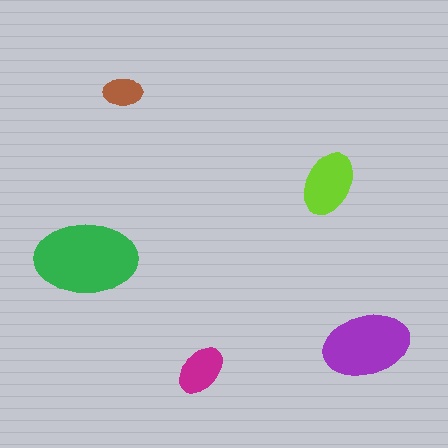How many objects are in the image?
There are 5 objects in the image.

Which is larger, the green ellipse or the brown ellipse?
The green one.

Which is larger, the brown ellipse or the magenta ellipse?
The magenta one.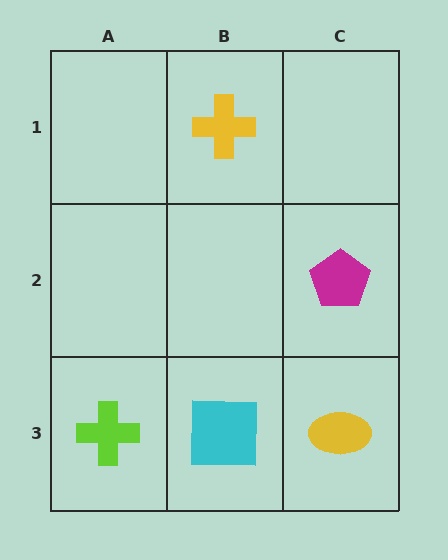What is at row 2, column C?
A magenta pentagon.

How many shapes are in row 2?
1 shape.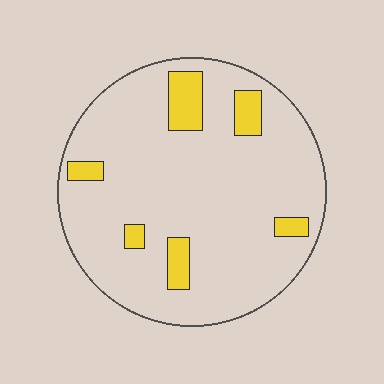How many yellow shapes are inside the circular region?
6.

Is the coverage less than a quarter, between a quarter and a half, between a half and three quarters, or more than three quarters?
Less than a quarter.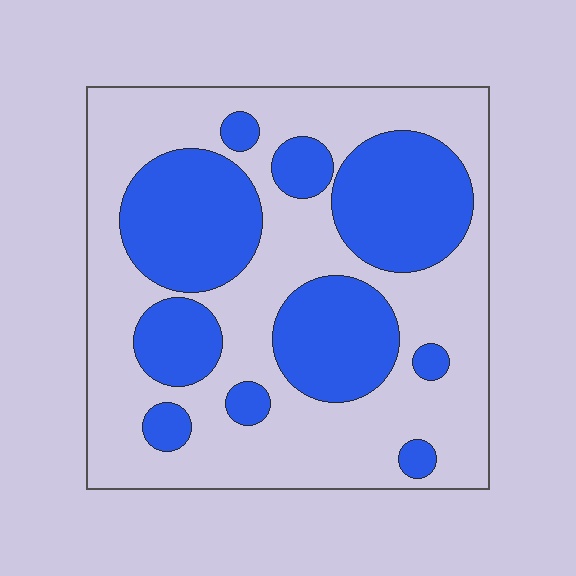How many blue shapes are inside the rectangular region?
10.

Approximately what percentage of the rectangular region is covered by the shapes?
Approximately 40%.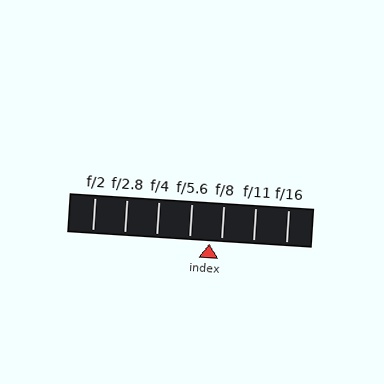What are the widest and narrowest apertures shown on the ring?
The widest aperture shown is f/2 and the narrowest is f/16.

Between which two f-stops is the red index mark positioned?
The index mark is between f/5.6 and f/8.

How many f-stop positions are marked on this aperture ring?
There are 7 f-stop positions marked.